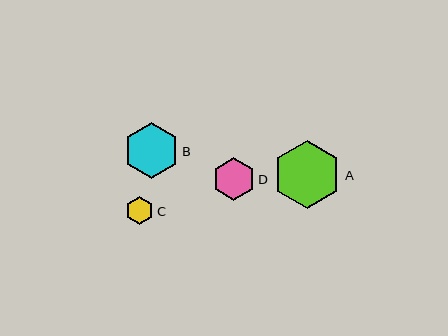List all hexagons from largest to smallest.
From largest to smallest: A, B, D, C.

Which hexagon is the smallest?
Hexagon C is the smallest with a size of approximately 28 pixels.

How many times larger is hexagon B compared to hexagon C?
Hexagon B is approximately 2.0 times the size of hexagon C.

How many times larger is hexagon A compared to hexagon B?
Hexagon A is approximately 1.2 times the size of hexagon B.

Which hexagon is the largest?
Hexagon A is the largest with a size of approximately 69 pixels.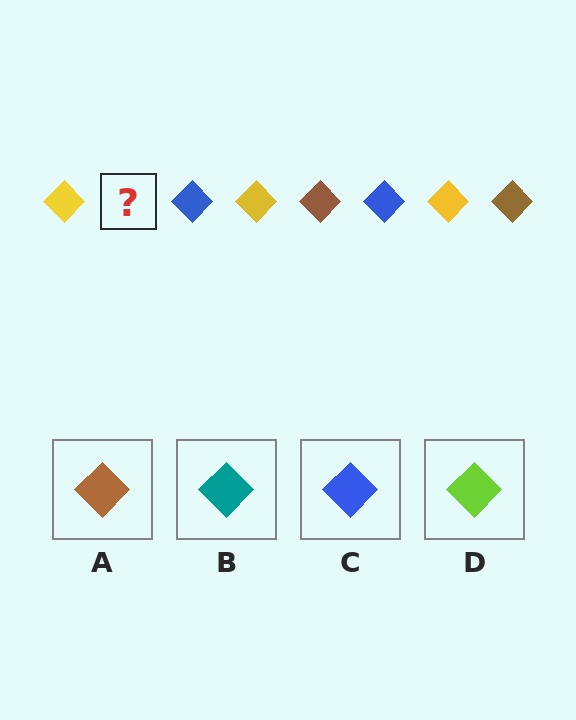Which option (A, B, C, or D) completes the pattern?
A.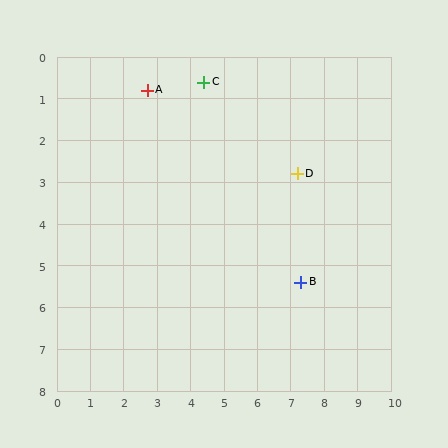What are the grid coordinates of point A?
Point A is at approximately (2.7, 0.8).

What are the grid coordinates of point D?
Point D is at approximately (7.2, 2.8).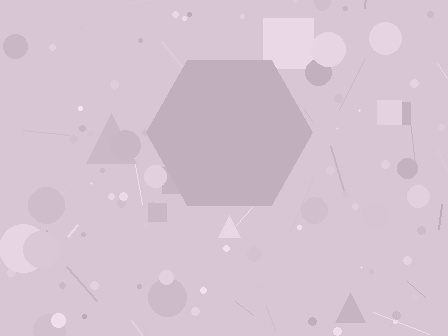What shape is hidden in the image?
A hexagon is hidden in the image.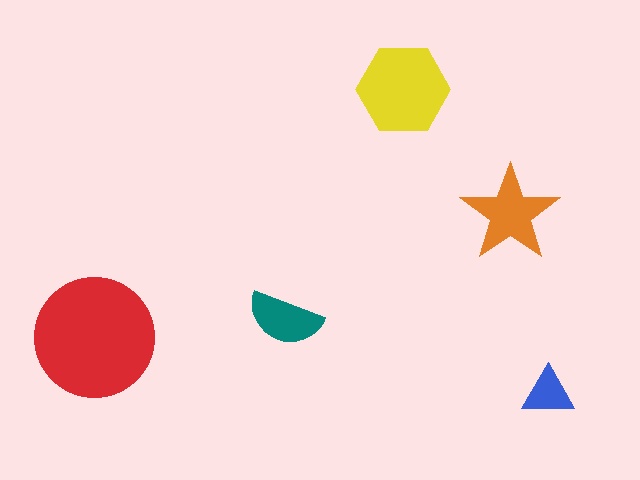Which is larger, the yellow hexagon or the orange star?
The yellow hexagon.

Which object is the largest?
The red circle.